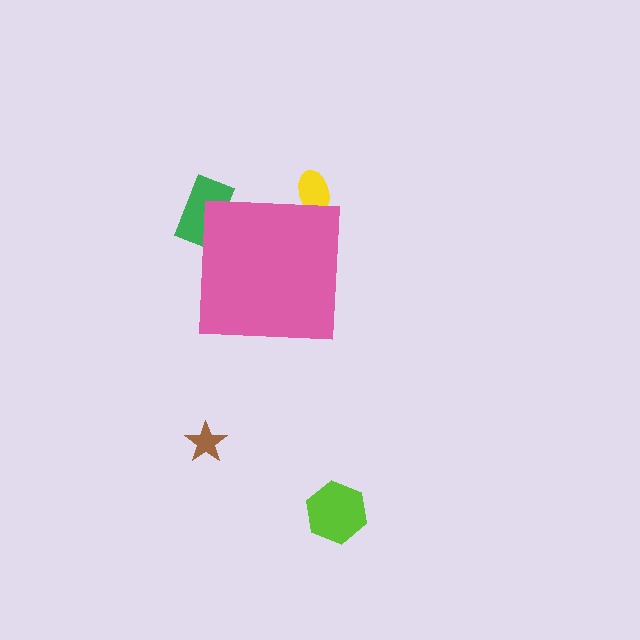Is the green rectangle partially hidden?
Yes, the green rectangle is partially hidden behind the pink square.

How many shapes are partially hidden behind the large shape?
2 shapes are partially hidden.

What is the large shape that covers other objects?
A pink square.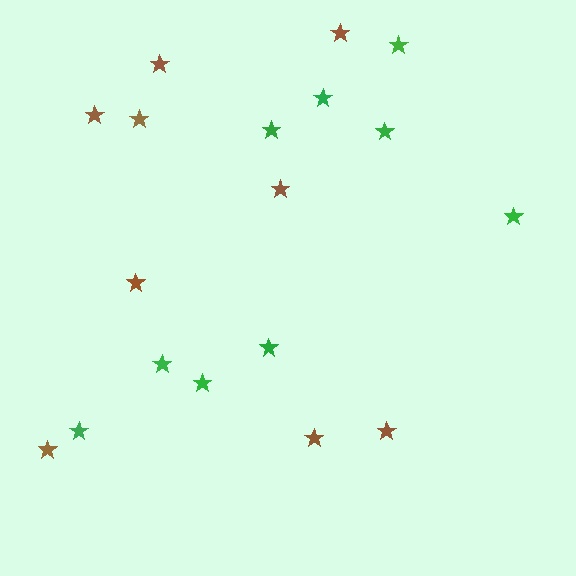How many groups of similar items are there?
There are 2 groups: one group of green stars (9) and one group of brown stars (9).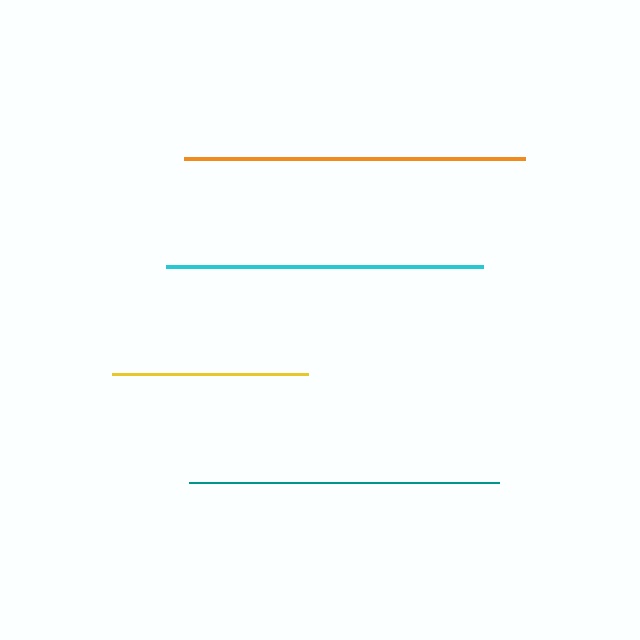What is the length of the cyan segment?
The cyan segment is approximately 316 pixels long.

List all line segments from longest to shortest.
From longest to shortest: orange, cyan, teal, yellow.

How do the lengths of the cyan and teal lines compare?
The cyan and teal lines are approximately the same length.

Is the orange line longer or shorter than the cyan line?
The orange line is longer than the cyan line.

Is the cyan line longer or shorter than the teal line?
The cyan line is longer than the teal line.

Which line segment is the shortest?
The yellow line is the shortest at approximately 196 pixels.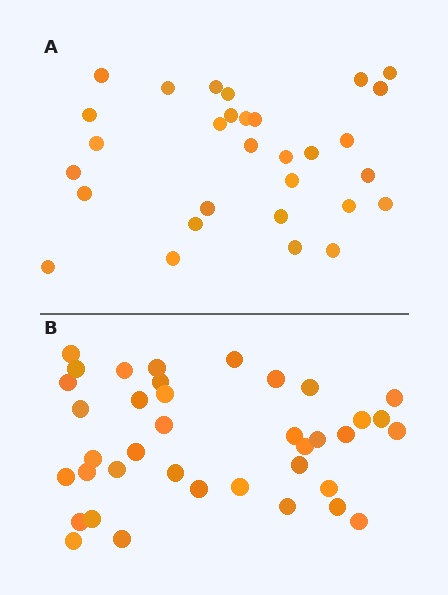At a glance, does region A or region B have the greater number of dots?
Region B (the bottom region) has more dots.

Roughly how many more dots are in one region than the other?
Region B has roughly 8 or so more dots than region A.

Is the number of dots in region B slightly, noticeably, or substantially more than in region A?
Region B has noticeably more, but not dramatically so. The ratio is roughly 1.3 to 1.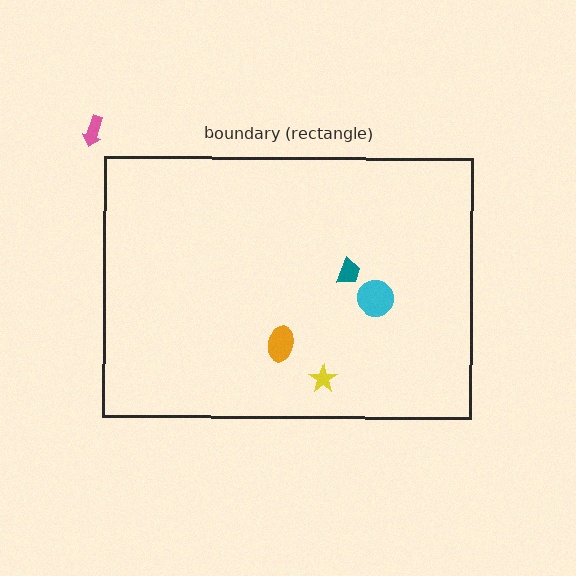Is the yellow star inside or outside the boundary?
Inside.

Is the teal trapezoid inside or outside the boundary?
Inside.